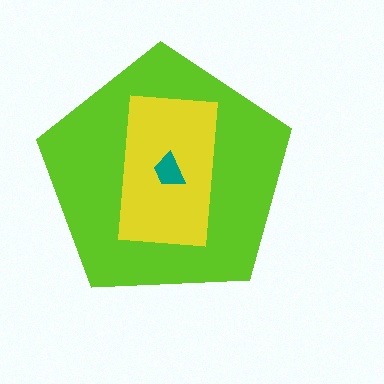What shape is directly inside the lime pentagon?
The yellow rectangle.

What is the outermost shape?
The lime pentagon.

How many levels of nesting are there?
3.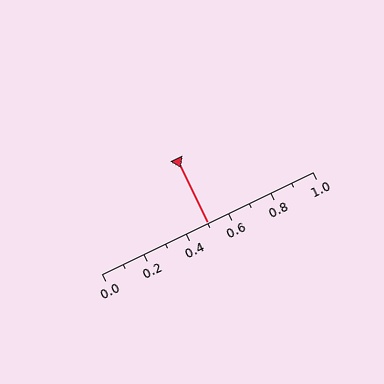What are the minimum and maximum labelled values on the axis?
The axis runs from 0.0 to 1.0.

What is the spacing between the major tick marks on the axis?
The major ticks are spaced 0.2 apart.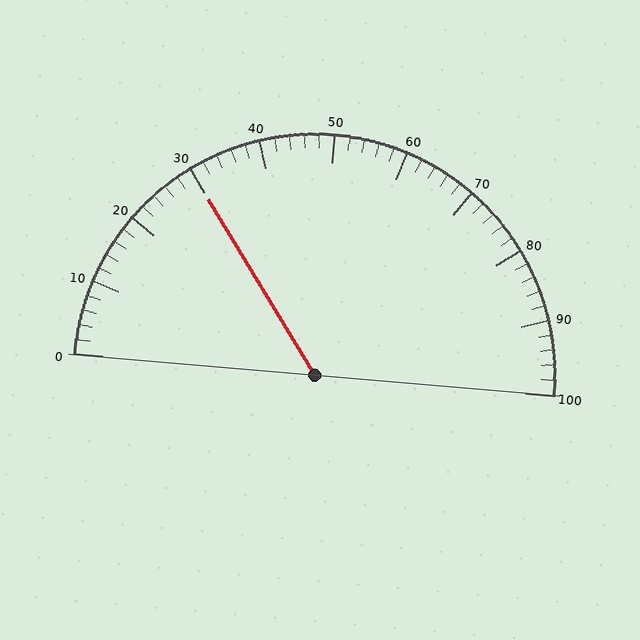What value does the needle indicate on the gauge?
The needle indicates approximately 30.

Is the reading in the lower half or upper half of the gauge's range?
The reading is in the lower half of the range (0 to 100).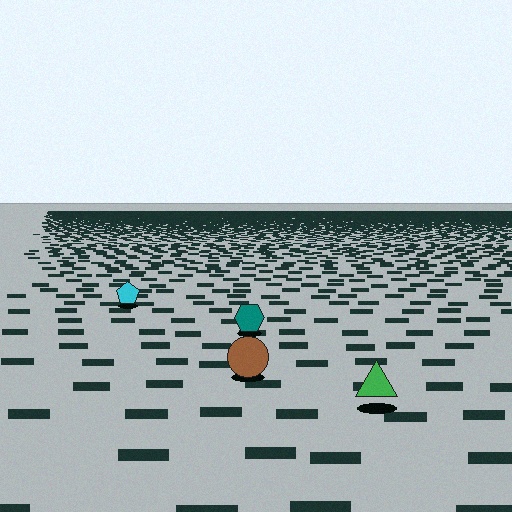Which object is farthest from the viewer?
The cyan pentagon is farthest from the viewer. It appears smaller and the ground texture around it is denser.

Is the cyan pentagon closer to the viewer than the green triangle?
No. The green triangle is closer — you can tell from the texture gradient: the ground texture is coarser near it.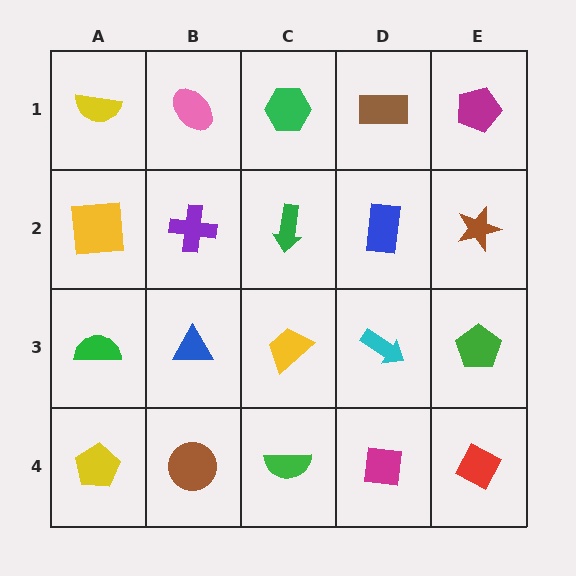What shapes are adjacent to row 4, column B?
A blue triangle (row 3, column B), a yellow pentagon (row 4, column A), a green semicircle (row 4, column C).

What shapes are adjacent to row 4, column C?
A yellow trapezoid (row 3, column C), a brown circle (row 4, column B), a magenta square (row 4, column D).